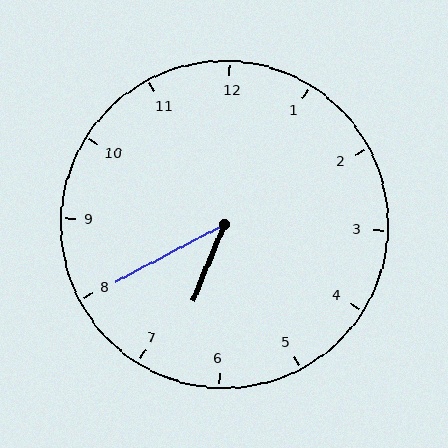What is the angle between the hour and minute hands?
Approximately 40 degrees.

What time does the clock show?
6:40.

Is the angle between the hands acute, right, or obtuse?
It is acute.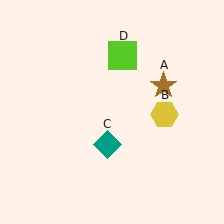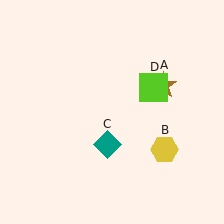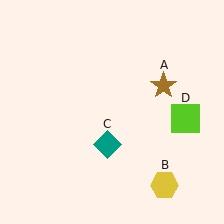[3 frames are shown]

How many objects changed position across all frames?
2 objects changed position: yellow hexagon (object B), lime square (object D).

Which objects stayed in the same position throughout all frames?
Brown star (object A) and teal diamond (object C) remained stationary.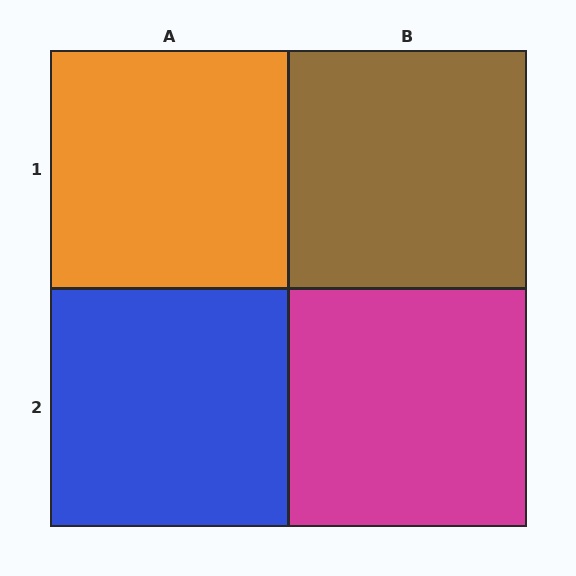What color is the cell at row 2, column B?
Magenta.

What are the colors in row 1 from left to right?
Orange, brown.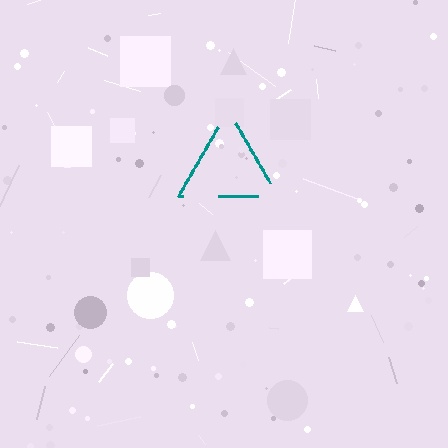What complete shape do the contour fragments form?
The contour fragments form a triangle.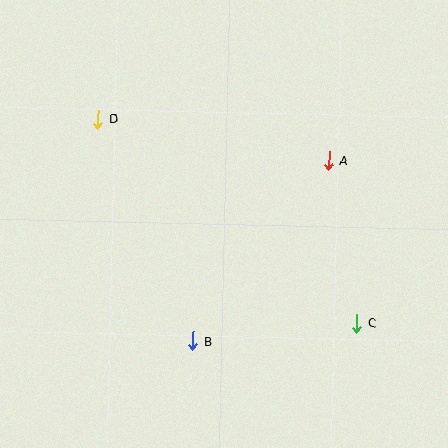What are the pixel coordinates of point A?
Point A is at (329, 161).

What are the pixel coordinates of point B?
Point B is at (193, 341).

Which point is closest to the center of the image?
Point B at (193, 341) is closest to the center.